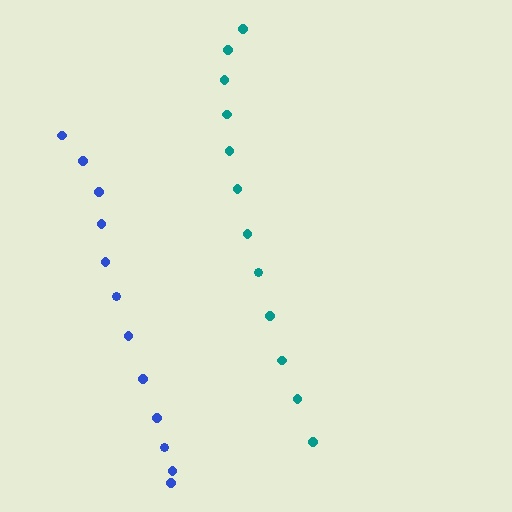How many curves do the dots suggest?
There are 2 distinct paths.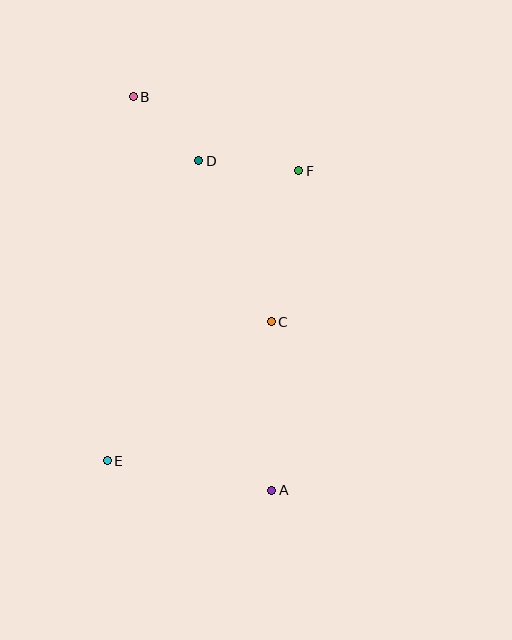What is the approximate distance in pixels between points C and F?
The distance between C and F is approximately 153 pixels.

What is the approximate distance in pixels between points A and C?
The distance between A and C is approximately 169 pixels.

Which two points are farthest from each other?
Points A and B are farthest from each other.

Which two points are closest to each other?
Points B and D are closest to each other.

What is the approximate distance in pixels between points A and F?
The distance between A and F is approximately 321 pixels.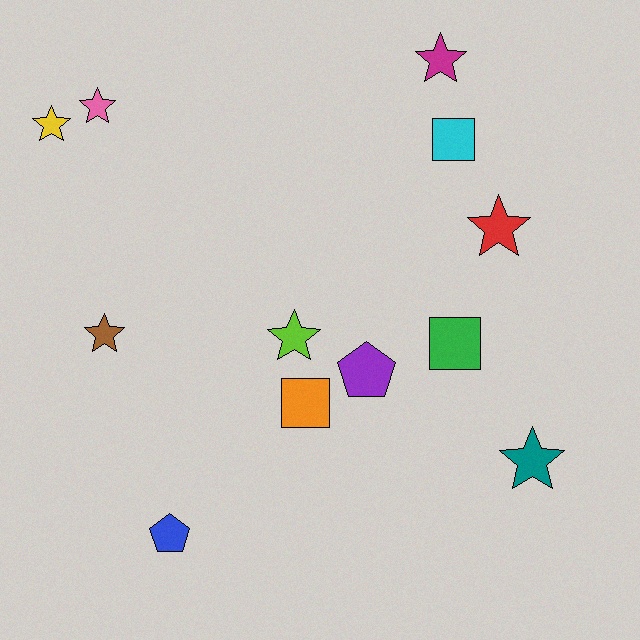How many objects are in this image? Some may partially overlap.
There are 12 objects.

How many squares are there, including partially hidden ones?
There are 3 squares.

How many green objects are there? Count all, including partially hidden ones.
There is 1 green object.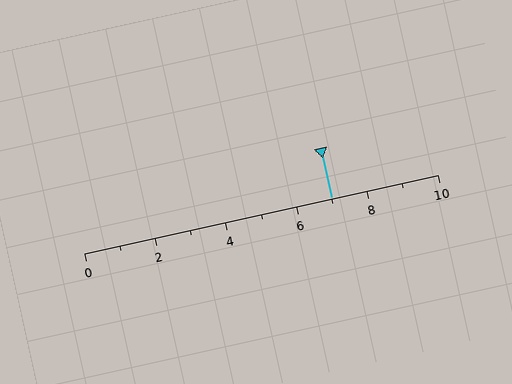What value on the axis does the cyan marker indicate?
The marker indicates approximately 7.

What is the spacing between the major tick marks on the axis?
The major ticks are spaced 2 apart.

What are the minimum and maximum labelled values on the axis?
The axis runs from 0 to 10.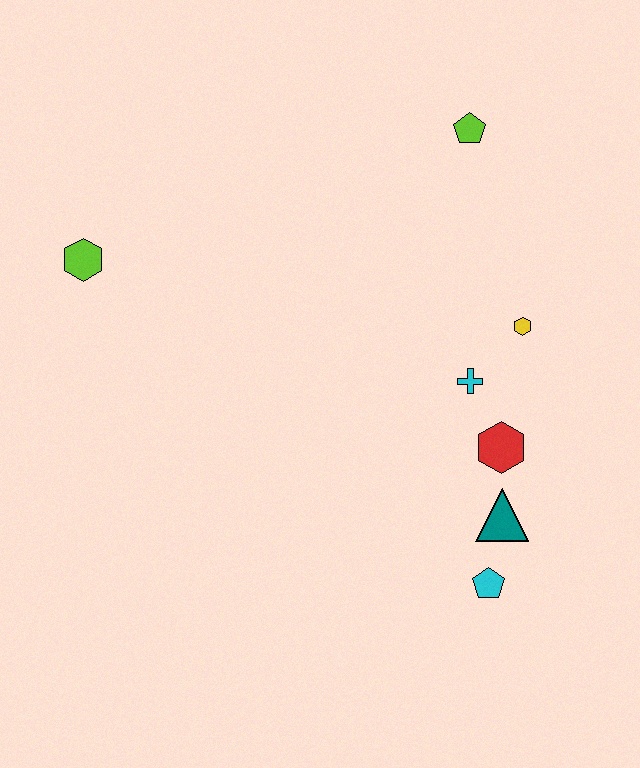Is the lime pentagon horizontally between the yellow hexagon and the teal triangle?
No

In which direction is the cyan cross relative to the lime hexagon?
The cyan cross is to the right of the lime hexagon.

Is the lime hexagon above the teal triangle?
Yes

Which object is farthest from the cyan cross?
The lime hexagon is farthest from the cyan cross.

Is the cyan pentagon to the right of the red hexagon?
No